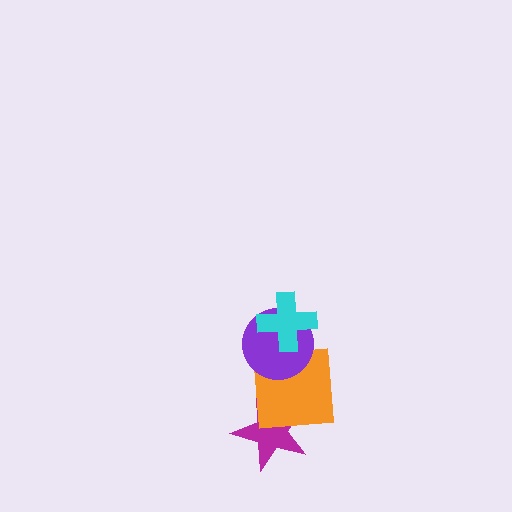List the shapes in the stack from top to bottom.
From top to bottom: the cyan cross, the purple circle, the orange square, the magenta star.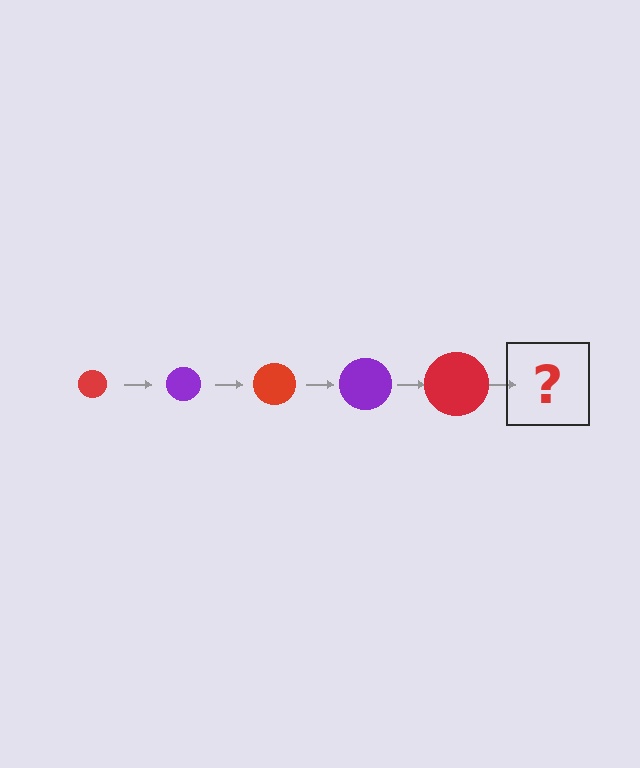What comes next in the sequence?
The next element should be a purple circle, larger than the previous one.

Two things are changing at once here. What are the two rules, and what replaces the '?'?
The two rules are that the circle grows larger each step and the color cycles through red and purple. The '?' should be a purple circle, larger than the previous one.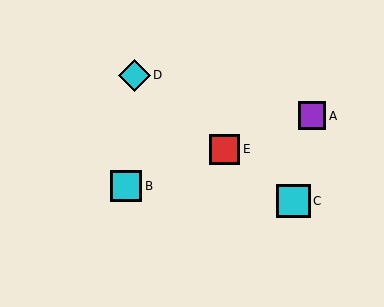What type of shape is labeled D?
Shape D is a cyan diamond.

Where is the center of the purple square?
The center of the purple square is at (312, 116).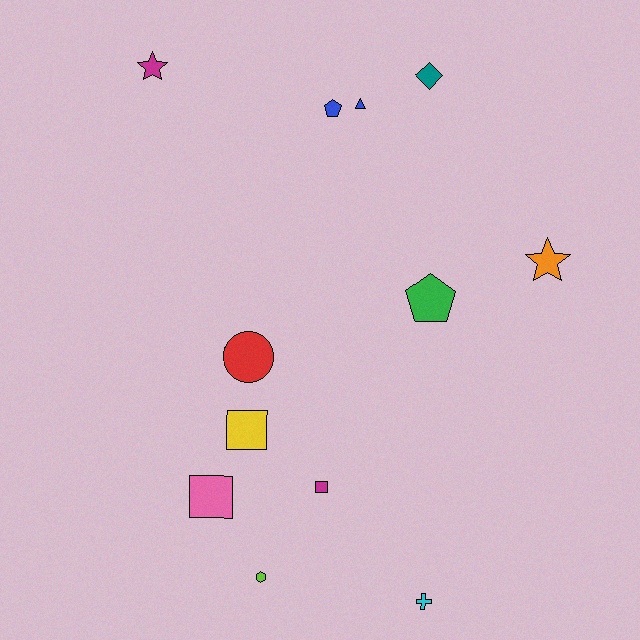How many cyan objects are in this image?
There is 1 cyan object.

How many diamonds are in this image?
There is 1 diamond.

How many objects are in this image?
There are 12 objects.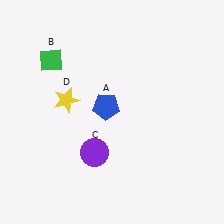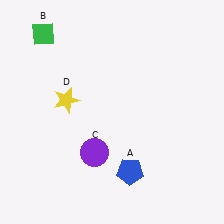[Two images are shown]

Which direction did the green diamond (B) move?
The green diamond (B) moved up.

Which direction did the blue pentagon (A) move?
The blue pentagon (A) moved down.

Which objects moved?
The objects that moved are: the blue pentagon (A), the green diamond (B).